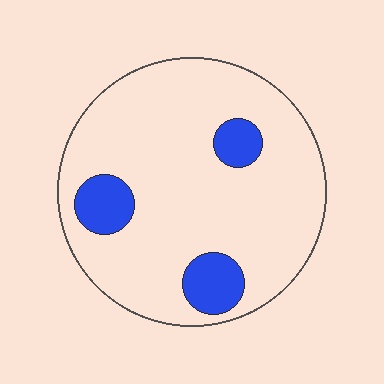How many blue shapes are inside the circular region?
3.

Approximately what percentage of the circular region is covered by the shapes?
Approximately 15%.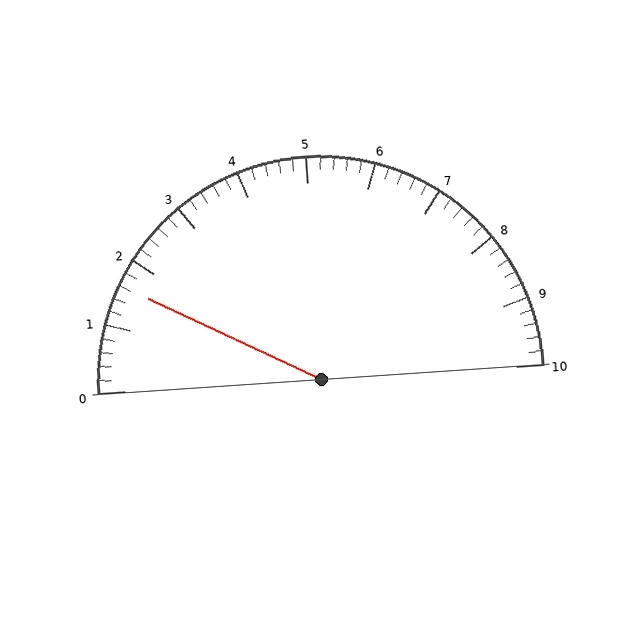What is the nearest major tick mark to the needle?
The nearest major tick mark is 2.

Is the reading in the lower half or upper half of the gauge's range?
The reading is in the lower half of the range (0 to 10).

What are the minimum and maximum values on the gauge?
The gauge ranges from 0 to 10.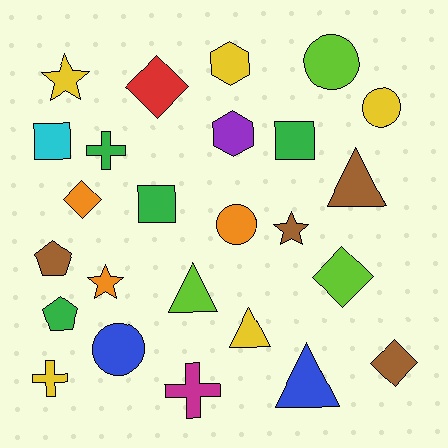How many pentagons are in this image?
There are 2 pentagons.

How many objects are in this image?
There are 25 objects.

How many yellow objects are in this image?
There are 5 yellow objects.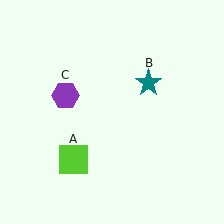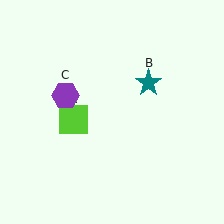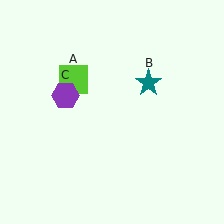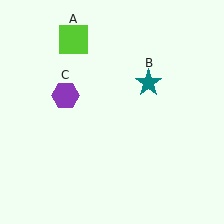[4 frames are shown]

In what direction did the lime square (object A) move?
The lime square (object A) moved up.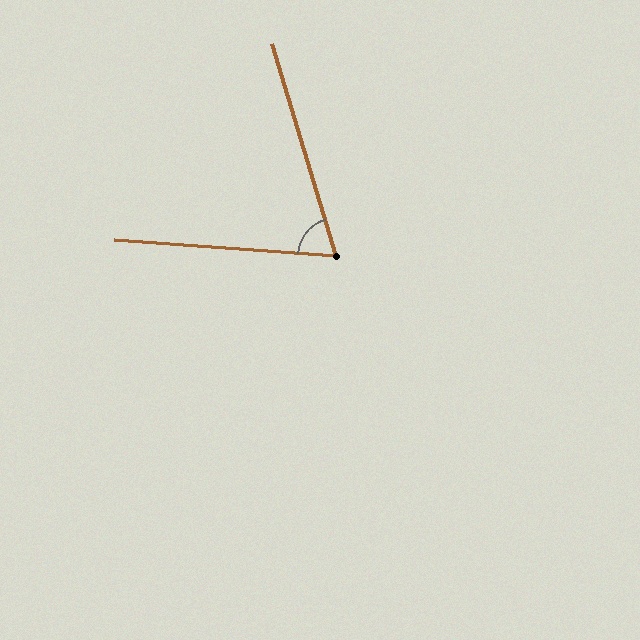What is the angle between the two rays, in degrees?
Approximately 69 degrees.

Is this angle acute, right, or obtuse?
It is acute.